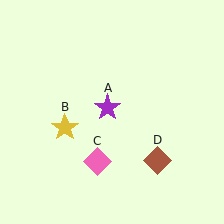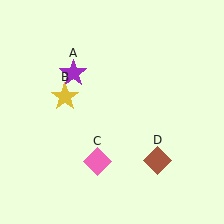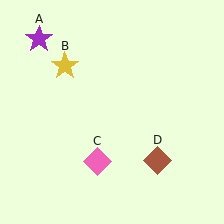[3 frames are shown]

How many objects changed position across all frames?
2 objects changed position: purple star (object A), yellow star (object B).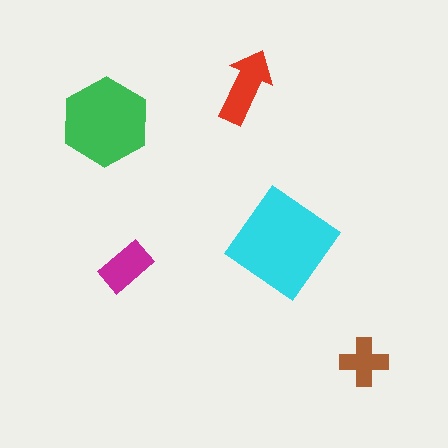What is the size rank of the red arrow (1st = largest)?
3rd.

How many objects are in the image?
There are 5 objects in the image.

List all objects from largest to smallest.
The cyan diamond, the green hexagon, the red arrow, the magenta rectangle, the brown cross.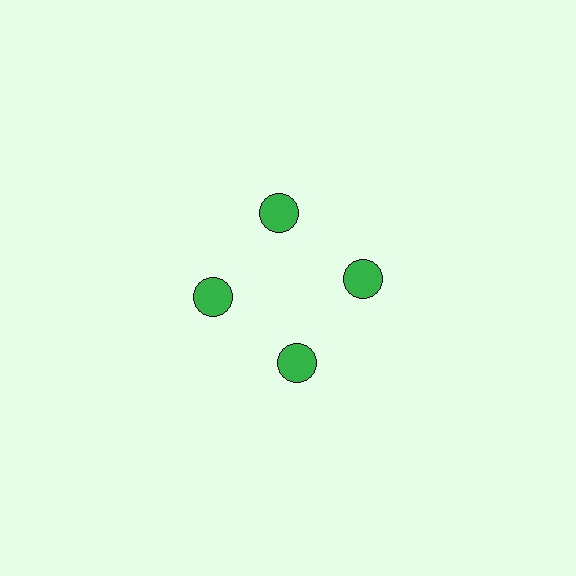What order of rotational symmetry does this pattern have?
This pattern has 4-fold rotational symmetry.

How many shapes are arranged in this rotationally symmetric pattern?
There are 4 shapes, arranged in 4 groups of 1.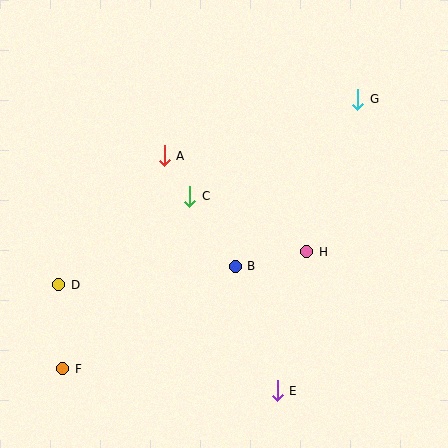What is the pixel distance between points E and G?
The distance between E and G is 302 pixels.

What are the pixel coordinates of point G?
Point G is at (358, 99).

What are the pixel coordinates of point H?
Point H is at (307, 252).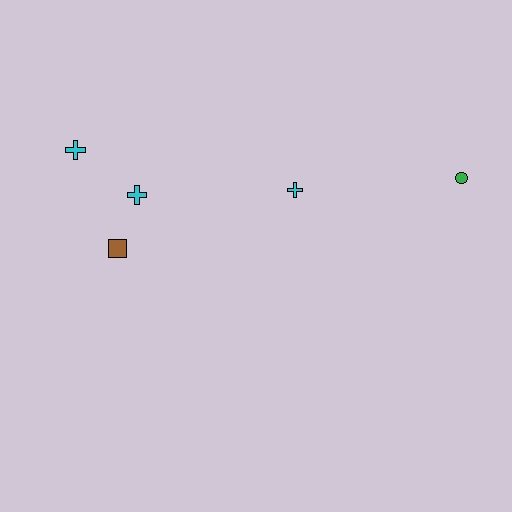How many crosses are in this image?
There are 3 crosses.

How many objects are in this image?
There are 5 objects.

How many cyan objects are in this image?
There are 3 cyan objects.